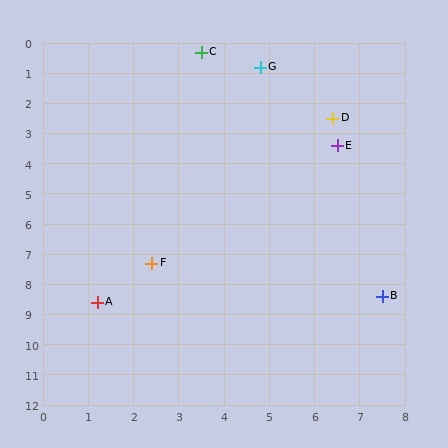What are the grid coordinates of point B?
Point B is at approximately (7.5, 8.4).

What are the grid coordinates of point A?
Point A is at approximately (1.2, 8.6).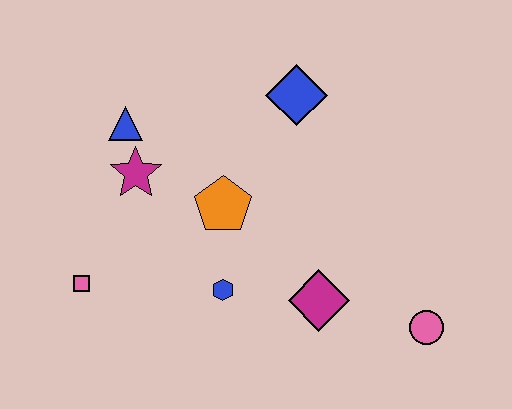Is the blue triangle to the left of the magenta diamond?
Yes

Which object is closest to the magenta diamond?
The blue hexagon is closest to the magenta diamond.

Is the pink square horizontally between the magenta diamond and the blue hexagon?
No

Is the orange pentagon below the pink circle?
No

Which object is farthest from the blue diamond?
The pink square is farthest from the blue diamond.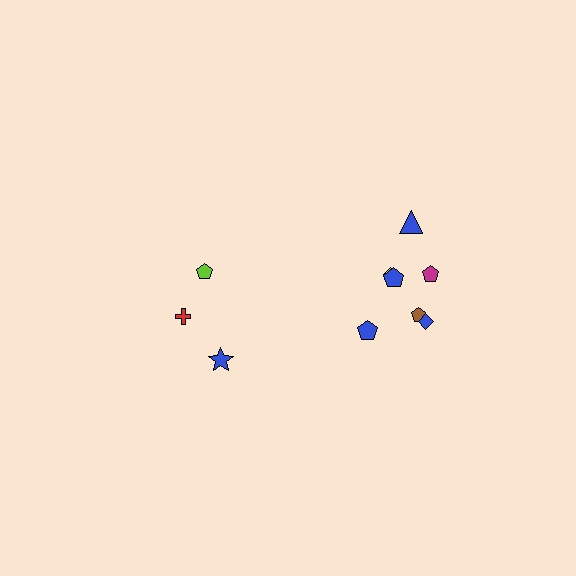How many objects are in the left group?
There are 3 objects.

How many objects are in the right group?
There are 7 objects.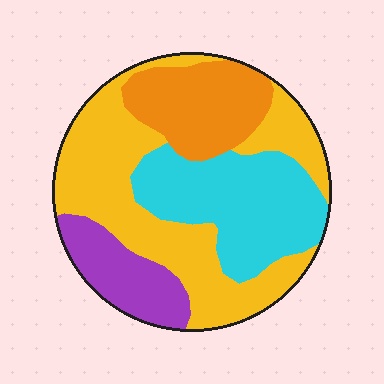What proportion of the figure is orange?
Orange takes up about one sixth (1/6) of the figure.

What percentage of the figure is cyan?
Cyan covers roughly 25% of the figure.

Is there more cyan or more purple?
Cyan.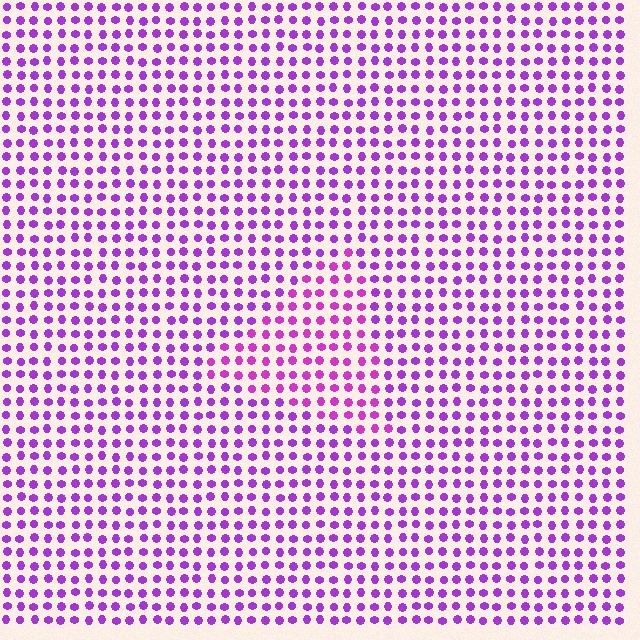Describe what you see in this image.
The image is filled with small purple elements in a uniform arrangement. A triangle-shaped region is visible where the elements are tinted to a slightly different hue, forming a subtle color boundary.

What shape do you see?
I see a triangle.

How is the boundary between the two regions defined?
The boundary is defined purely by a slight shift in hue (about 22 degrees). Spacing, size, and orientation are identical on both sides.